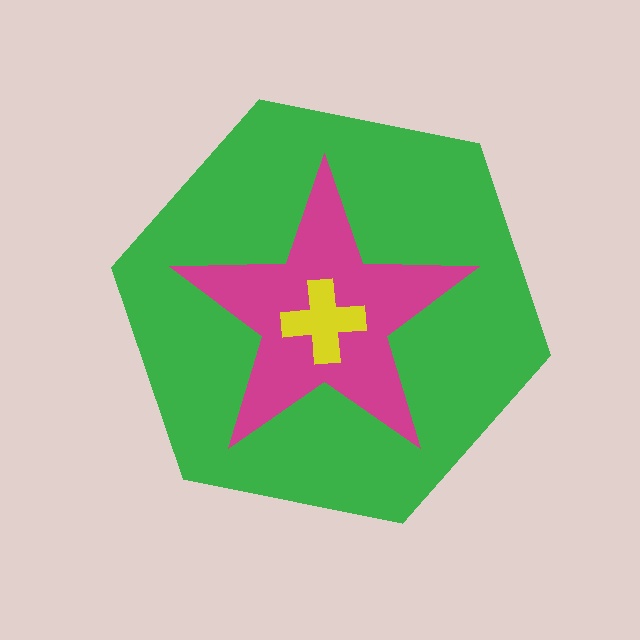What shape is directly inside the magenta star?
The yellow cross.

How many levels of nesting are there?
3.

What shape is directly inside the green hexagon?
The magenta star.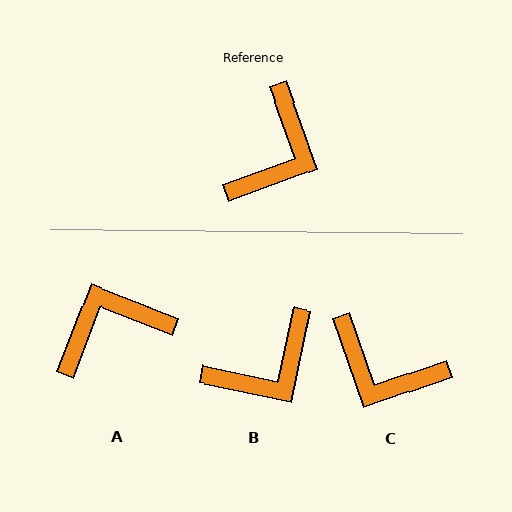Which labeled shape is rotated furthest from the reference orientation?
A, about 139 degrees away.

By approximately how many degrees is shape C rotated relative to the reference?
Approximately 91 degrees clockwise.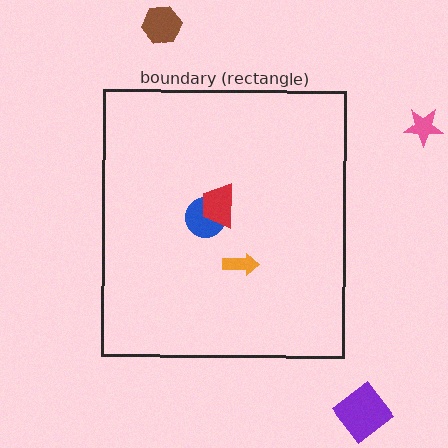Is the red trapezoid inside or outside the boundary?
Inside.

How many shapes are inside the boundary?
3 inside, 3 outside.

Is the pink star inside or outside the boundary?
Outside.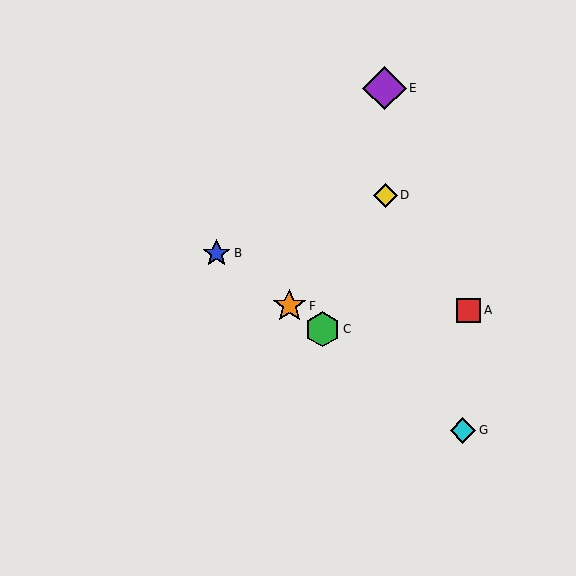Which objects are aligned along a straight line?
Objects B, C, F, G are aligned along a straight line.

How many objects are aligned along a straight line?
4 objects (B, C, F, G) are aligned along a straight line.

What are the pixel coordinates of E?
Object E is at (384, 88).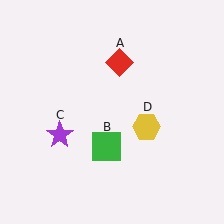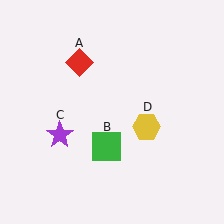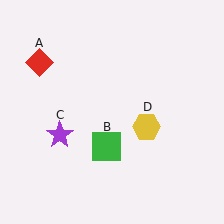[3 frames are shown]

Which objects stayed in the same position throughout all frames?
Green square (object B) and purple star (object C) and yellow hexagon (object D) remained stationary.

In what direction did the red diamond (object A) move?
The red diamond (object A) moved left.